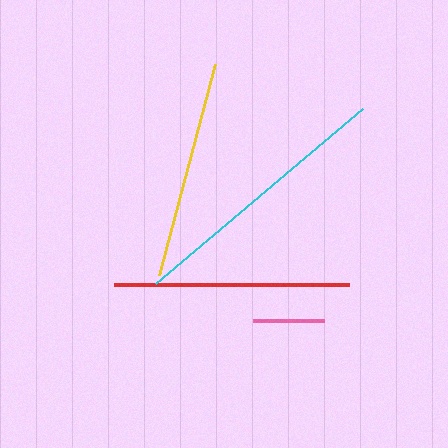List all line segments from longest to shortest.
From longest to shortest: cyan, red, yellow, pink.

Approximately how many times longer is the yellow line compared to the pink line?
The yellow line is approximately 3.1 times the length of the pink line.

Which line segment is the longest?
The cyan line is the longest at approximately 271 pixels.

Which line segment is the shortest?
The pink line is the shortest at approximately 71 pixels.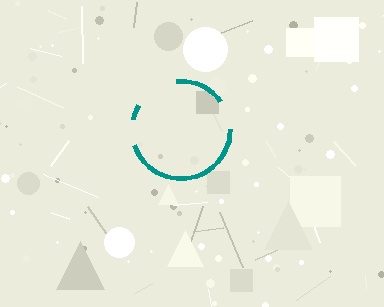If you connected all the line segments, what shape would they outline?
They would outline a circle.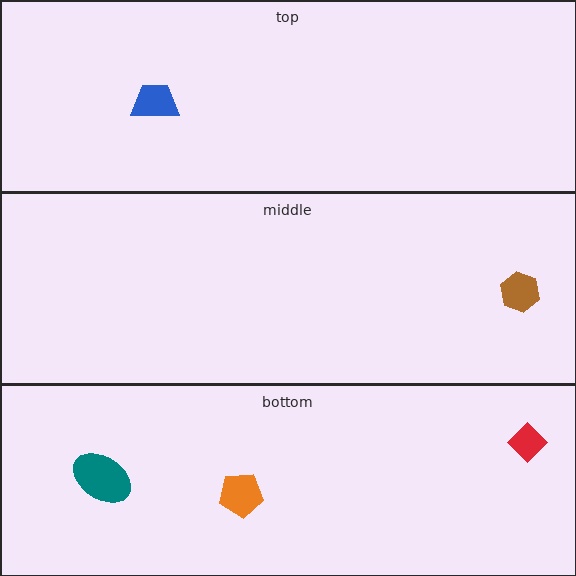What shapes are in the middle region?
The brown hexagon.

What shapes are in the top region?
The blue trapezoid.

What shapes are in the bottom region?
The orange pentagon, the teal ellipse, the red diamond.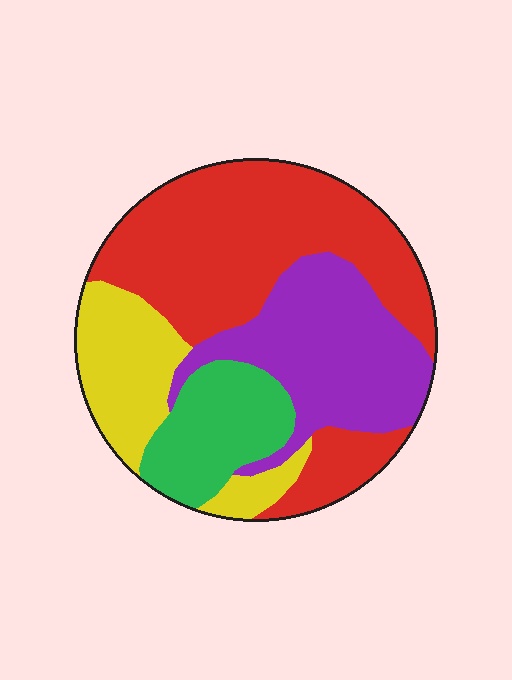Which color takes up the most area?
Red, at roughly 45%.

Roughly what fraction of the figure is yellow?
Yellow covers 17% of the figure.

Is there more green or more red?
Red.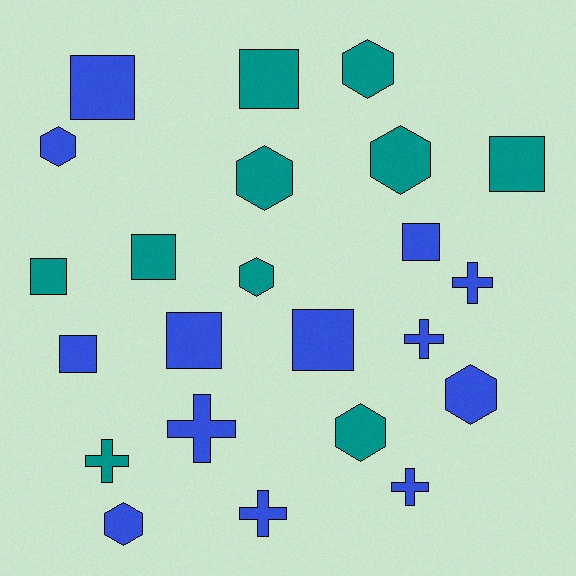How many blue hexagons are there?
There are 3 blue hexagons.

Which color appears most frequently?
Blue, with 13 objects.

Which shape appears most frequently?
Square, with 9 objects.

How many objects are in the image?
There are 23 objects.